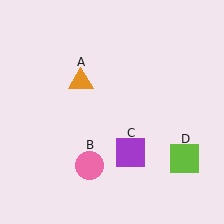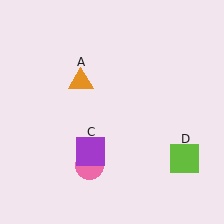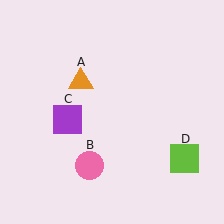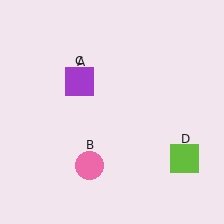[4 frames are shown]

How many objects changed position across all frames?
1 object changed position: purple square (object C).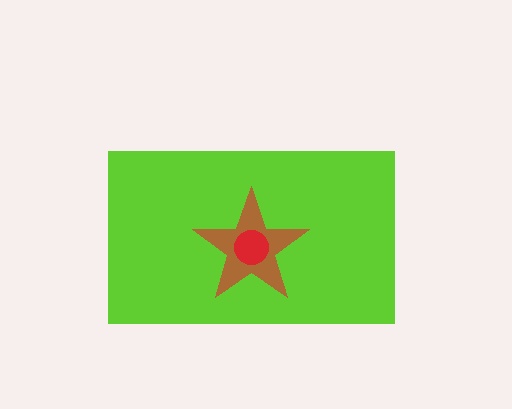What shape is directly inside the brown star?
The red circle.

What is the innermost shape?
The red circle.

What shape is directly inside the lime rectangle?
The brown star.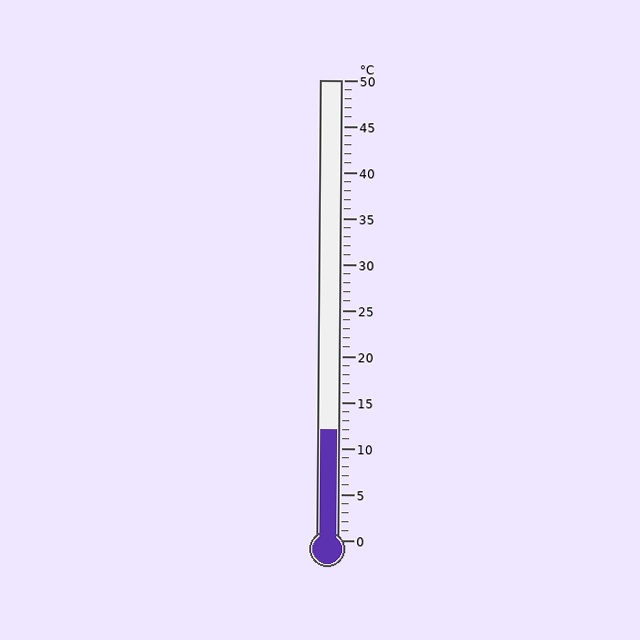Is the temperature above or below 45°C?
The temperature is below 45°C.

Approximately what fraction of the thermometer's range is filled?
The thermometer is filled to approximately 25% of its range.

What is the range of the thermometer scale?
The thermometer scale ranges from 0°C to 50°C.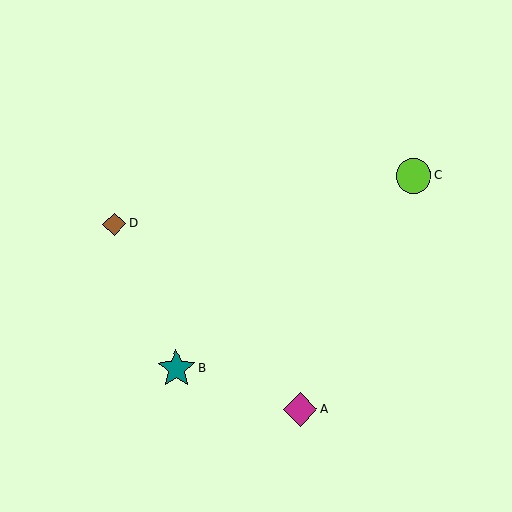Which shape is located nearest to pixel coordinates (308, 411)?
The magenta diamond (labeled A) at (300, 410) is nearest to that location.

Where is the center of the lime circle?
The center of the lime circle is at (413, 176).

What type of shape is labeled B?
Shape B is a teal star.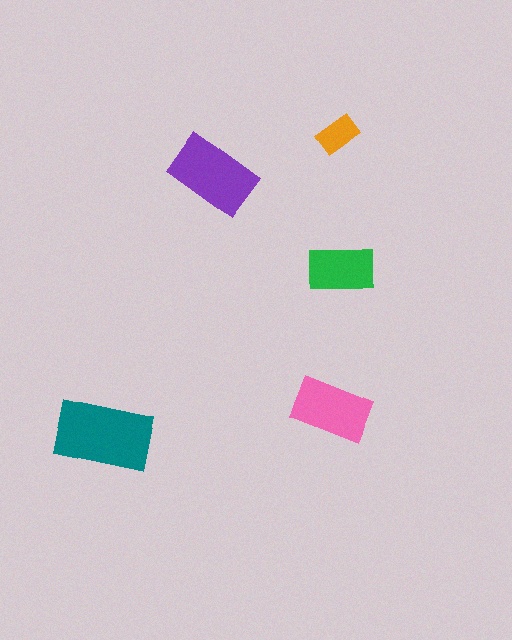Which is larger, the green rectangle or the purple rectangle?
The purple one.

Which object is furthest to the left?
The teal rectangle is leftmost.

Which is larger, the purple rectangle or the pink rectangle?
The purple one.